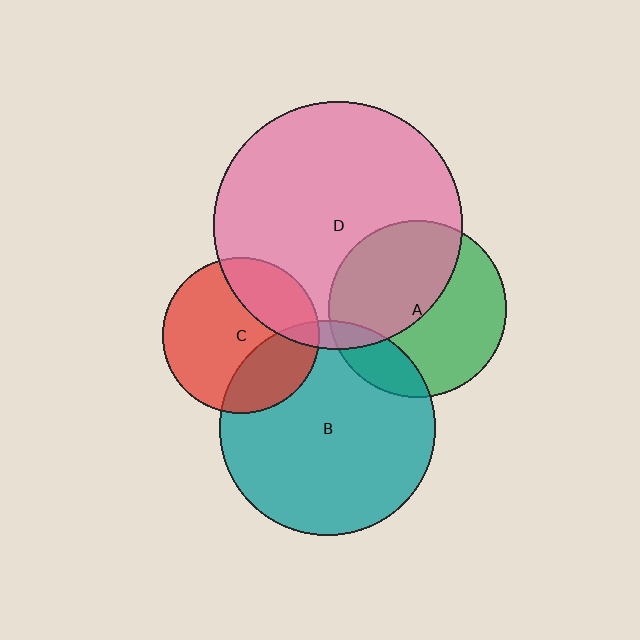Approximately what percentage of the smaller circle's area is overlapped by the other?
Approximately 30%.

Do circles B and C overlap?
Yes.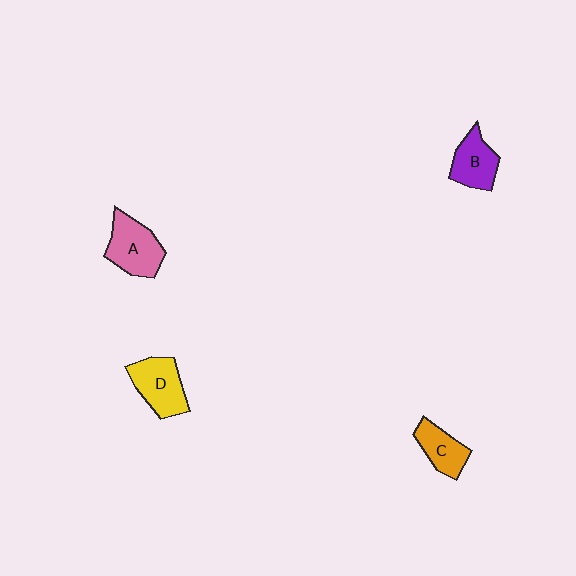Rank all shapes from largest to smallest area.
From largest to smallest: A (pink), D (yellow), B (purple), C (orange).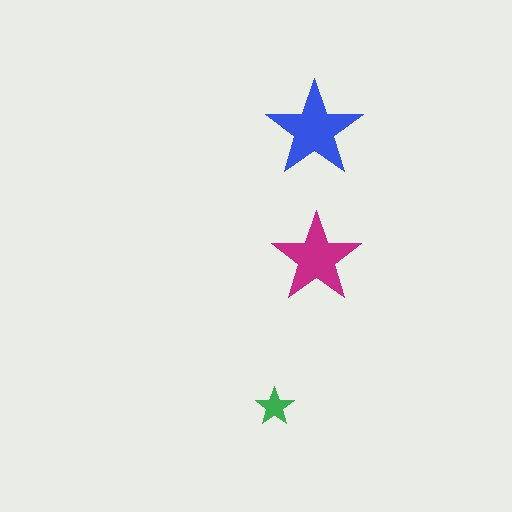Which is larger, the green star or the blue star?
The blue one.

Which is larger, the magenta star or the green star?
The magenta one.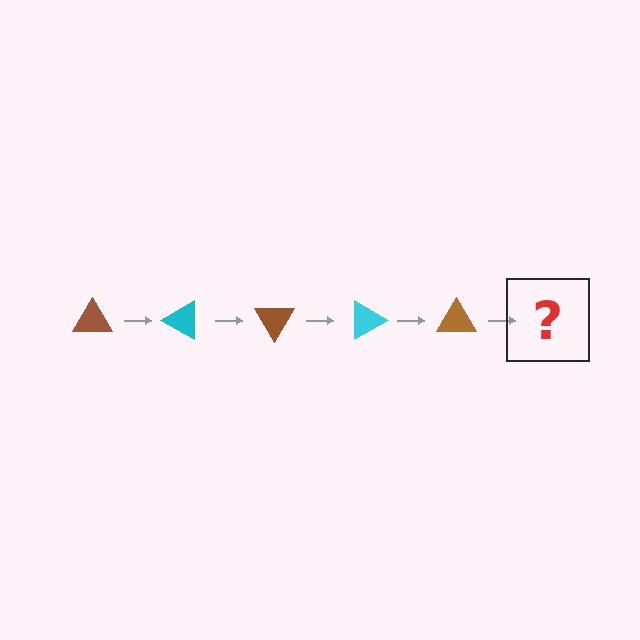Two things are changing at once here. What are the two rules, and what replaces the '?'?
The two rules are that it rotates 30 degrees each step and the color cycles through brown and cyan. The '?' should be a cyan triangle, rotated 150 degrees from the start.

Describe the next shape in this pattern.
It should be a cyan triangle, rotated 150 degrees from the start.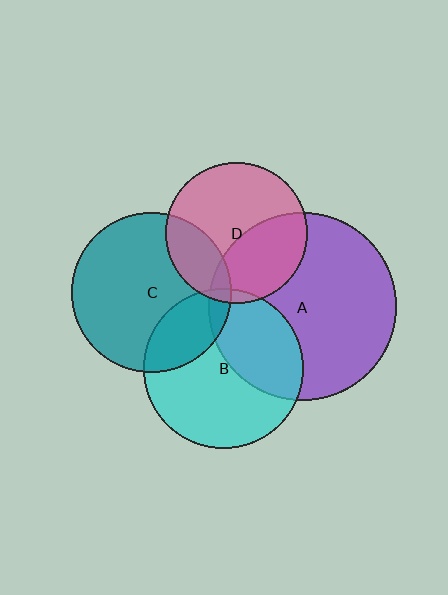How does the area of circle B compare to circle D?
Approximately 1.3 times.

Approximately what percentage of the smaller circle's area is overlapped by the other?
Approximately 5%.